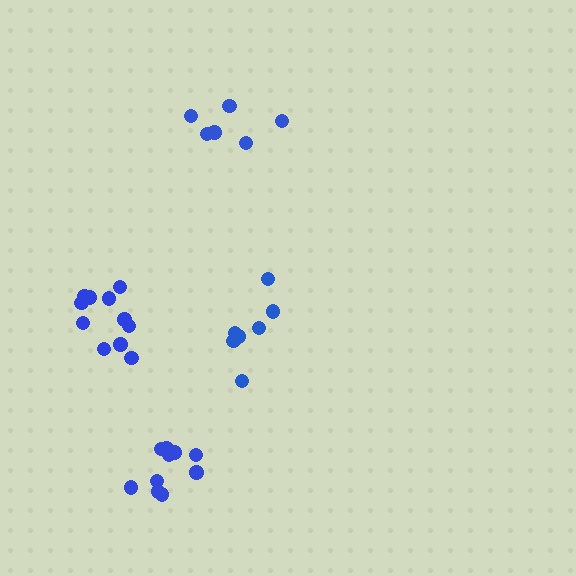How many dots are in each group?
Group 1: 11 dots, Group 2: 6 dots, Group 3: 11 dots, Group 4: 8 dots (36 total).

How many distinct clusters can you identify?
There are 4 distinct clusters.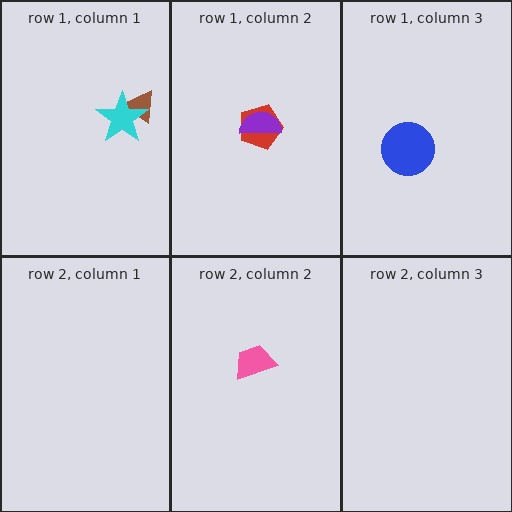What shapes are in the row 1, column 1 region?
The brown triangle, the cyan star.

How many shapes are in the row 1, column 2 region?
2.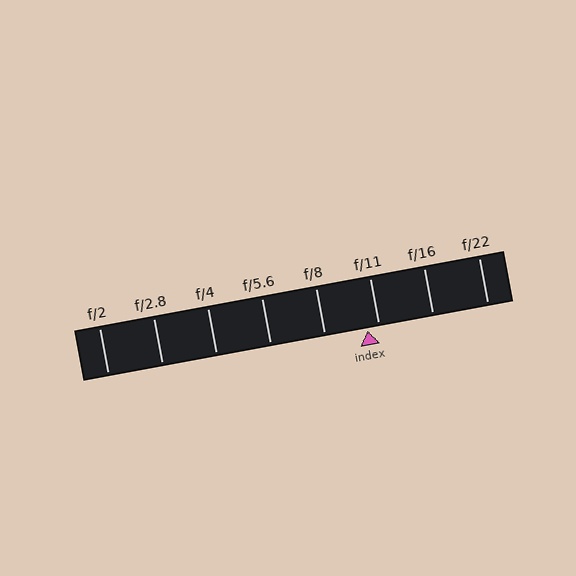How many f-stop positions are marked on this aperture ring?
There are 8 f-stop positions marked.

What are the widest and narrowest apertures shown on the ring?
The widest aperture shown is f/2 and the narrowest is f/22.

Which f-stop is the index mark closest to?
The index mark is closest to f/11.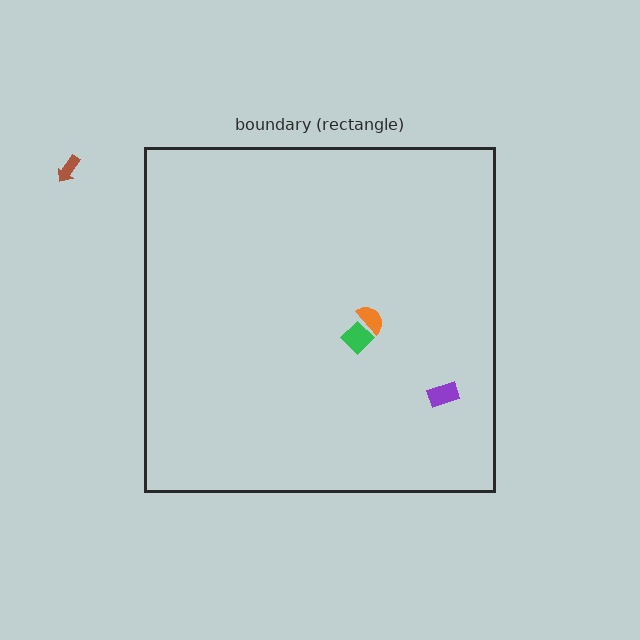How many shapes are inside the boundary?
3 inside, 1 outside.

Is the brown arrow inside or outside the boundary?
Outside.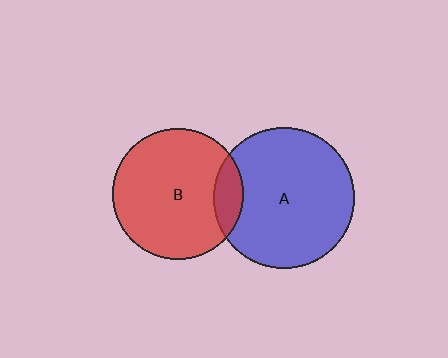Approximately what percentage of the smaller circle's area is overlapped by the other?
Approximately 15%.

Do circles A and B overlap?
Yes.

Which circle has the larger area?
Circle A (blue).